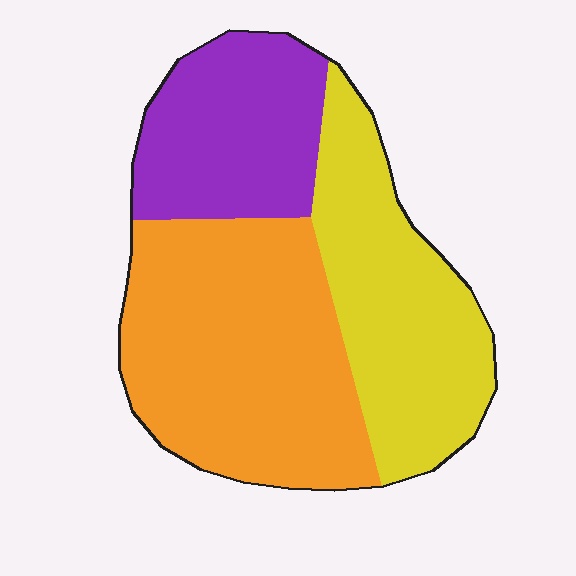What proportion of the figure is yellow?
Yellow takes up about one third (1/3) of the figure.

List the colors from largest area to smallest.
From largest to smallest: orange, yellow, purple.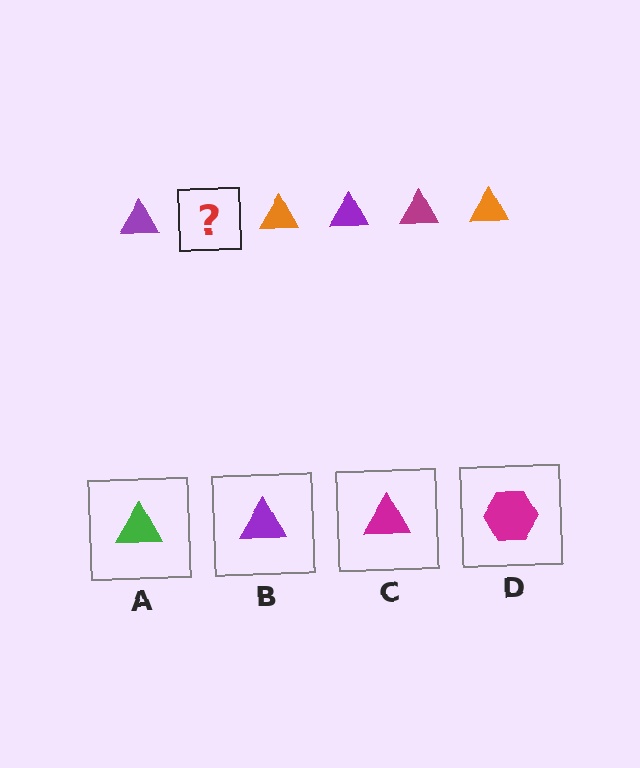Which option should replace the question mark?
Option C.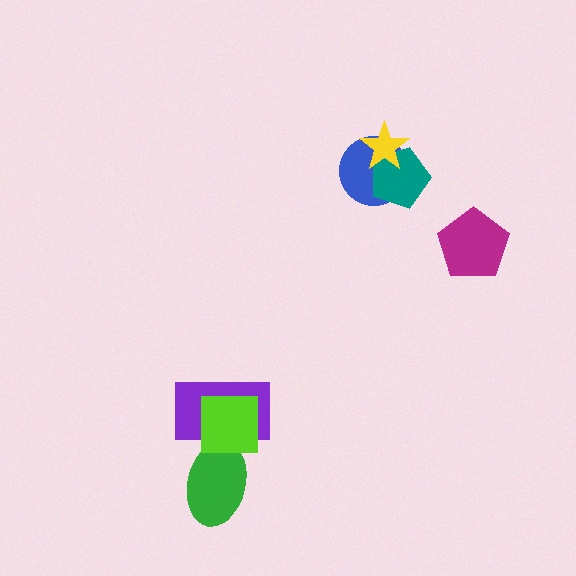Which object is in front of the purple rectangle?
The lime square is in front of the purple rectangle.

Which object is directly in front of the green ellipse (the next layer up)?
The purple rectangle is directly in front of the green ellipse.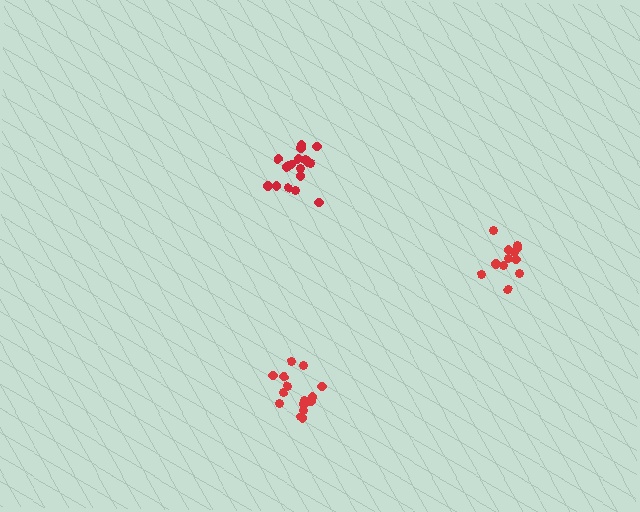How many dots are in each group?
Group 1: 12 dots, Group 2: 15 dots, Group 3: 17 dots (44 total).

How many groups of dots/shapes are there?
There are 3 groups.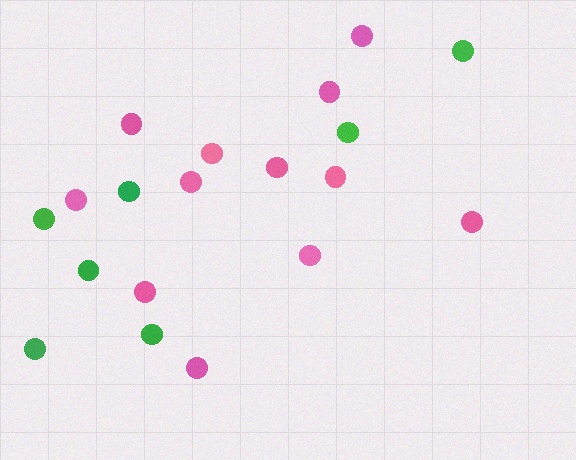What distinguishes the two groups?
There are 2 groups: one group of pink circles (12) and one group of green circles (7).